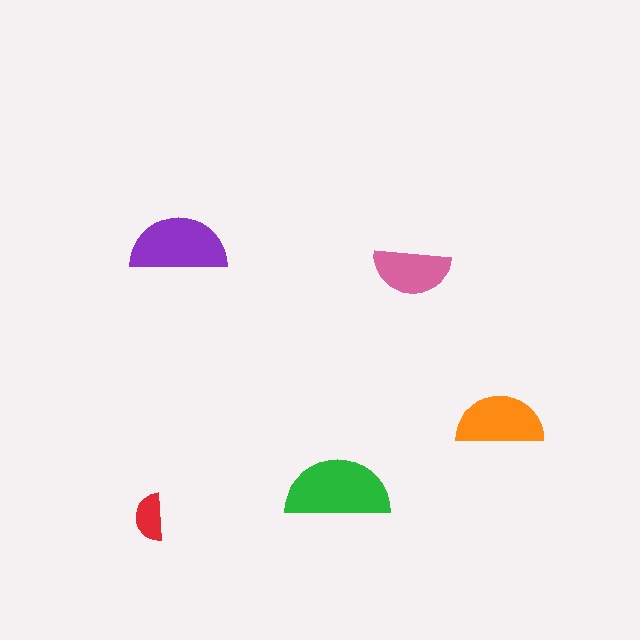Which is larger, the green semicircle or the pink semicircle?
The green one.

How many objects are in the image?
There are 5 objects in the image.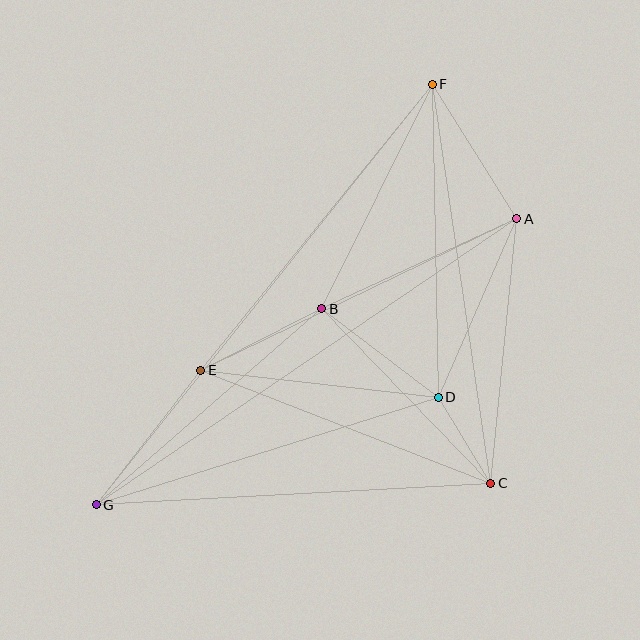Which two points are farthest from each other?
Points F and G are farthest from each other.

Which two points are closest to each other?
Points C and D are closest to each other.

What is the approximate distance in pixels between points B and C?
The distance between B and C is approximately 243 pixels.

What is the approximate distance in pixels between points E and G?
The distance between E and G is approximately 170 pixels.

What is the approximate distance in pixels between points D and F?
The distance between D and F is approximately 313 pixels.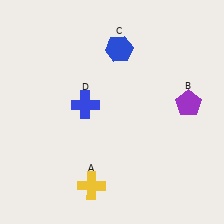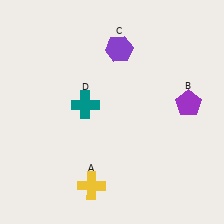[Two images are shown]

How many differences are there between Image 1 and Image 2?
There are 2 differences between the two images.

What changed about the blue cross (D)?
In Image 1, D is blue. In Image 2, it changed to teal.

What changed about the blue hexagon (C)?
In Image 1, C is blue. In Image 2, it changed to purple.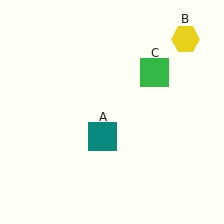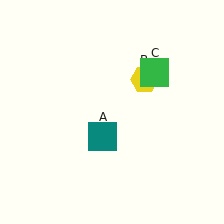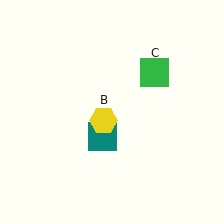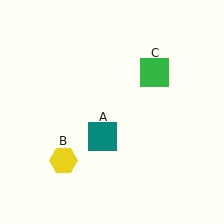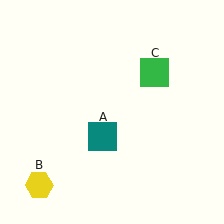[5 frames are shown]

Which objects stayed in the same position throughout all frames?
Teal square (object A) and green square (object C) remained stationary.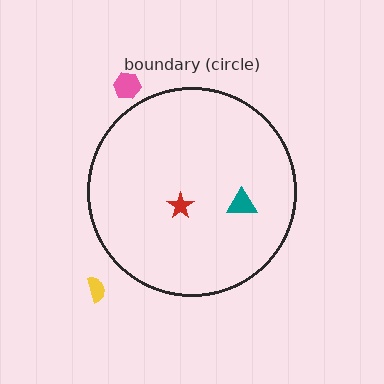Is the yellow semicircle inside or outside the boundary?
Outside.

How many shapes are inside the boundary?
2 inside, 2 outside.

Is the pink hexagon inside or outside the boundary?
Outside.